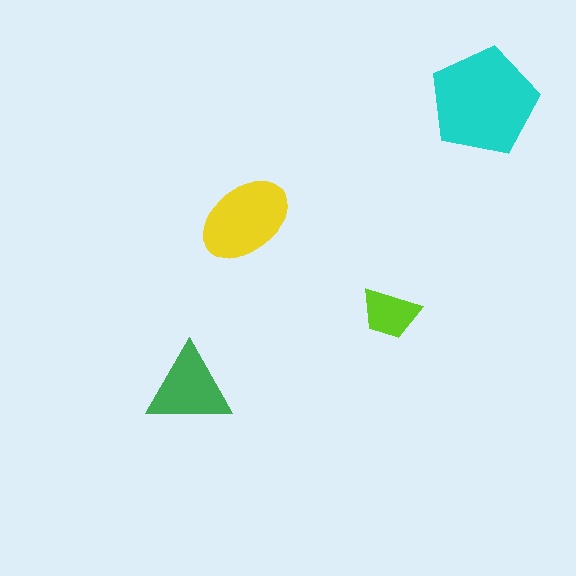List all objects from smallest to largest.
The lime trapezoid, the green triangle, the yellow ellipse, the cyan pentagon.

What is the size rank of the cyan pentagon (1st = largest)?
1st.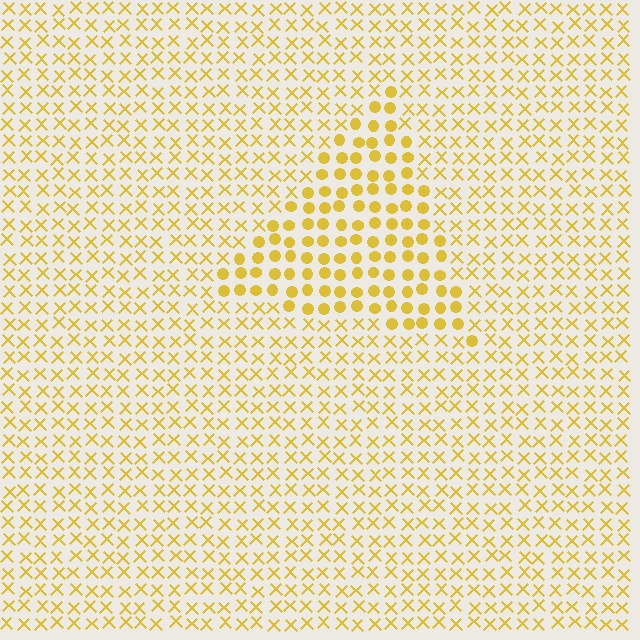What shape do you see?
I see a triangle.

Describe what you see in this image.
The image is filled with small yellow elements arranged in a uniform grid. A triangle-shaped region contains circles, while the surrounding area contains X marks. The boundary is defined purely by the change in element shape.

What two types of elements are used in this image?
The image uses circles inside the triangle region and X marks outside it.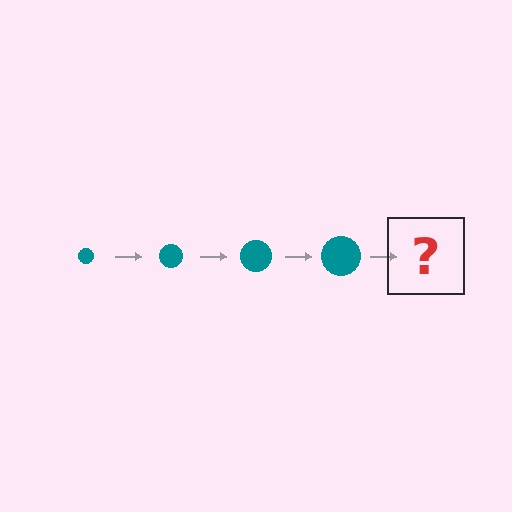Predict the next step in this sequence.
The next step is a teal circle, larger than the previous one.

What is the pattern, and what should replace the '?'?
The pattern is that the circle gets progressively larger each step. The '?' should be a teal circle, larger than the previous one.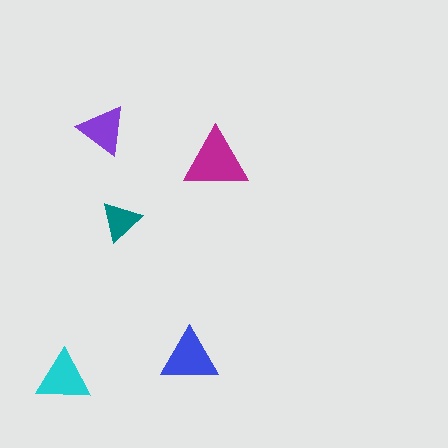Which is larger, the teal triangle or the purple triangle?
The purple one.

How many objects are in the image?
There are 5 objects in the image.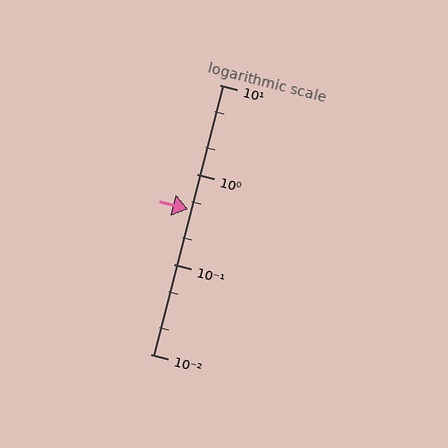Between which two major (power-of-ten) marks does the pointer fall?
The pointer is between 0.1 and 1.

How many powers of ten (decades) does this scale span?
The scale spans 3 decades, from 0.01 to 10.